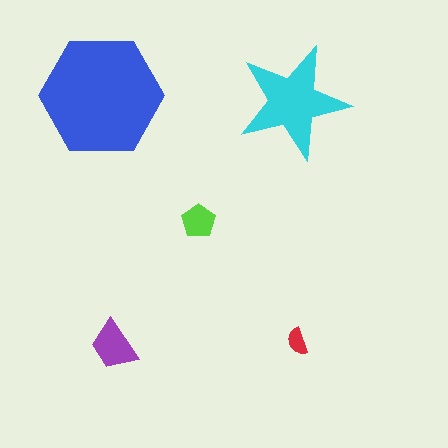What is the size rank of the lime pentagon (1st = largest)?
4th.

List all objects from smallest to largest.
The red semicircle, the lime pentagon, the purple trapezoid, the cyan star, the blue hexagon.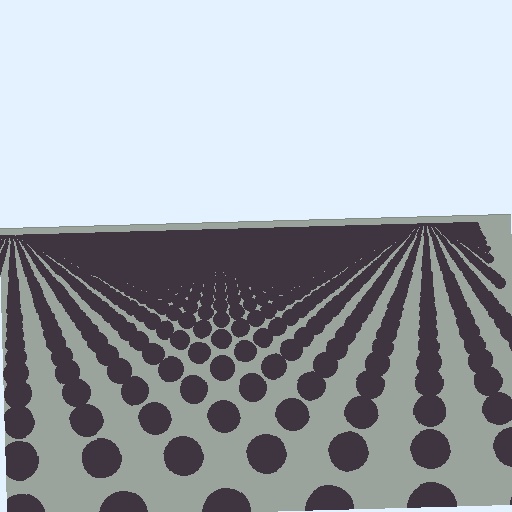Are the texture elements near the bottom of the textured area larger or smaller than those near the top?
Larger. Near the bottom, elements are closer to the viewer and appear at a bigger on-screen size.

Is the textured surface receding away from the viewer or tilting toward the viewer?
The surface is receding away from the viewer. Texture elements get smaller and denser toward the top.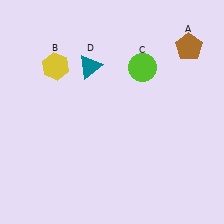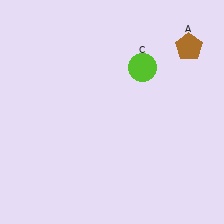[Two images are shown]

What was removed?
The teal triangle (D), the yellow hexagon (B) were removed in Image 2.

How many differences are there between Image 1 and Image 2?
There are 2 differences between the two images.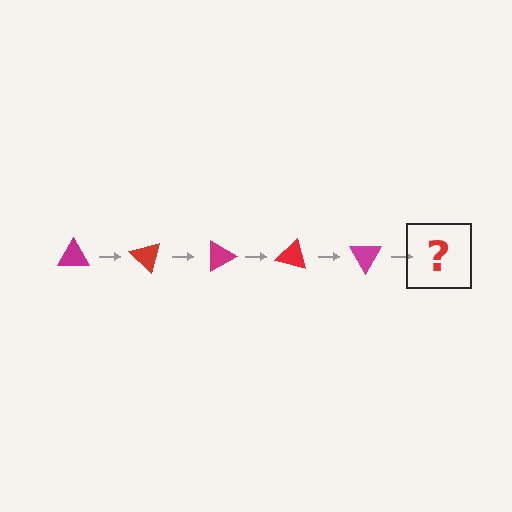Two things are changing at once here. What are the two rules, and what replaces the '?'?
The two rules are that it rotates 45 degrees each step and the color cycles through magenta and red. The '?' should be a red triangle, rotated 225 degrees from the start.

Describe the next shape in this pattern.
It should be a red triangle, rotated 225 degrees from the start.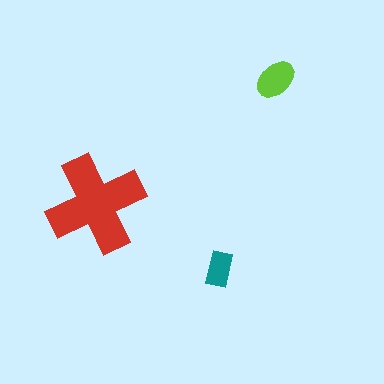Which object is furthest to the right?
The lime ellipse is rightmost.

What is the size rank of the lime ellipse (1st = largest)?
2nd.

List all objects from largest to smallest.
The red cross, the lime ellipse, the teal rectangle.